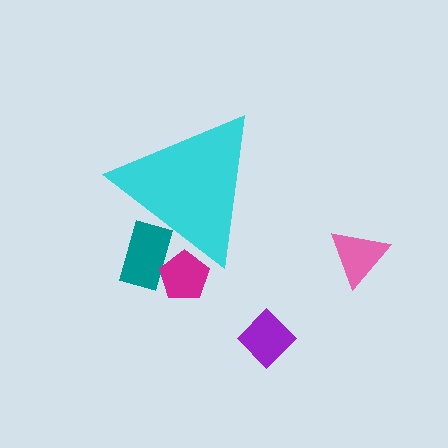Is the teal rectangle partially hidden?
Yes, the teal rectangle is partially hidden behind the cyan triangle.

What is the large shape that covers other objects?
A cyan triangle.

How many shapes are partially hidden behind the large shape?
2 shapes are partially hidden.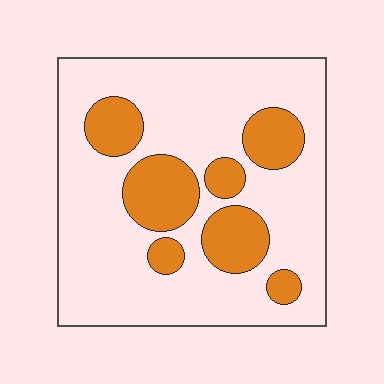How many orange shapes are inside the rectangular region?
7.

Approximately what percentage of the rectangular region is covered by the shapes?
Approximately 25%.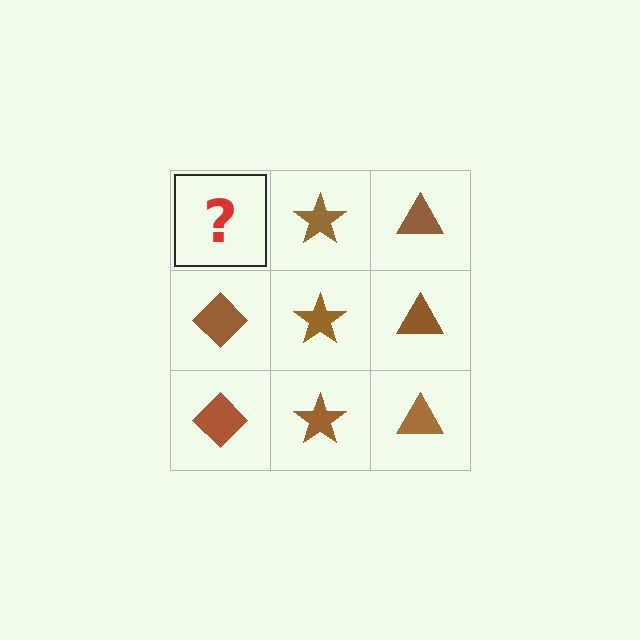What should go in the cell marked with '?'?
The missing cell should contain a brown diamond.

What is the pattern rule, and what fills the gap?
The rule is that each column has a consistent shape. The gap should be filled with a brown diamond.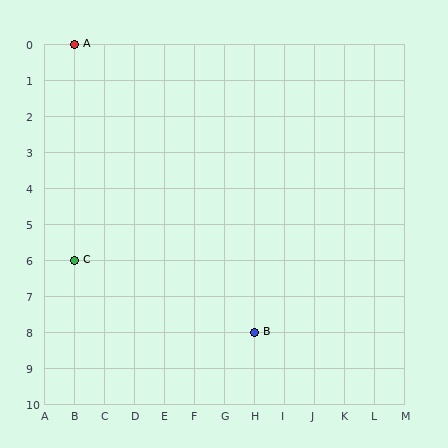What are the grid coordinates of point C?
Point C is at grid coordinates (B, 6).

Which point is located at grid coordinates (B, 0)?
Point A is at (B, 0).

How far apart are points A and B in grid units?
Points A and B are 6 columns and 8 rows apart (about 10.0 grid units diagonally).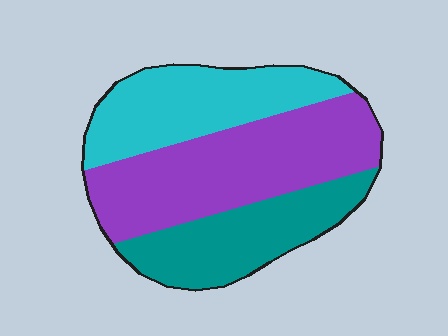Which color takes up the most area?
Purple, at roughly 45%.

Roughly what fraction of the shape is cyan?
Cyan takes up between a quarter and a half of the shape.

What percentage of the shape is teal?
Teal covers around 25% of the shape.